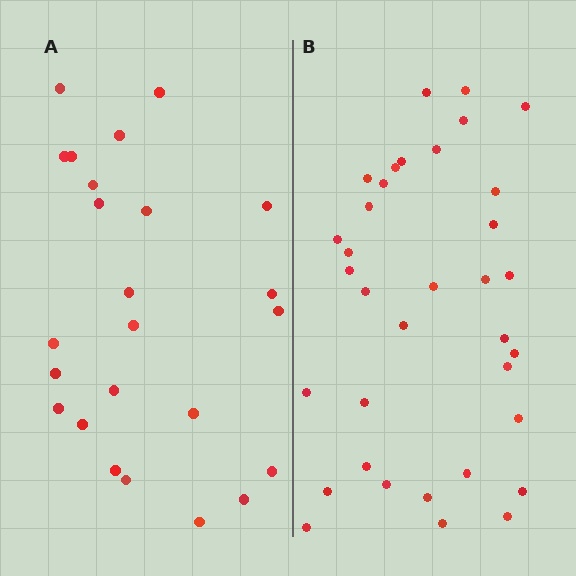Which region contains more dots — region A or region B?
Region B (the right region) has more dots.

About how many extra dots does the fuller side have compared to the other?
Region B has roughly 12 or so more dots than region A.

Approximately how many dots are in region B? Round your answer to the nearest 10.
About 40 dots. (The exact count is 35, which rounds to 40.)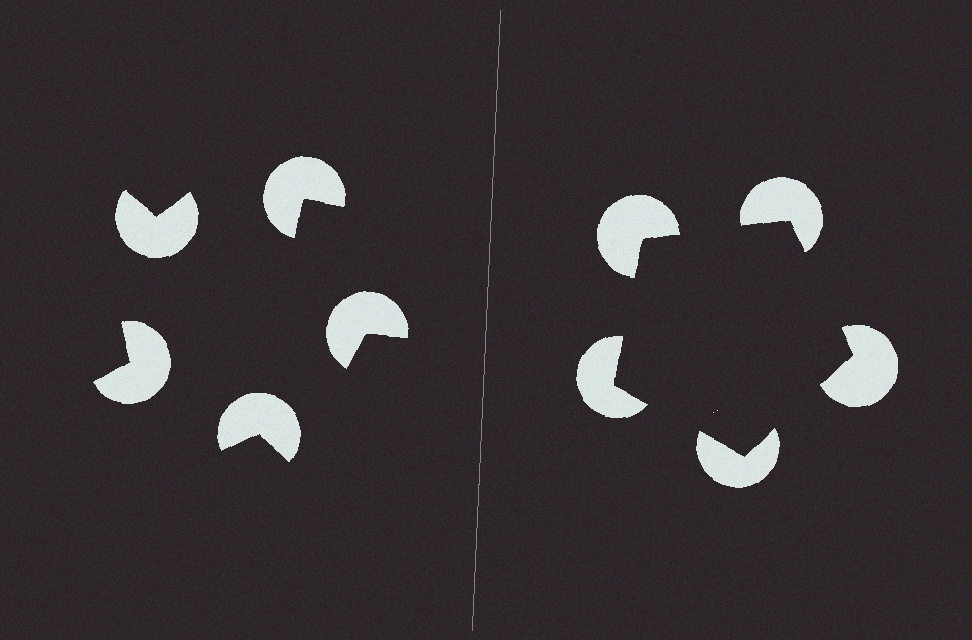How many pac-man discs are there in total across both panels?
10 — 5 on each side.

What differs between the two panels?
The pac-man discs are positioned identically on both sides; only the wedge orientations differ. On the right they align to a pentagon; on the left they are misaligned.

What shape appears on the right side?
An illusory pentagon.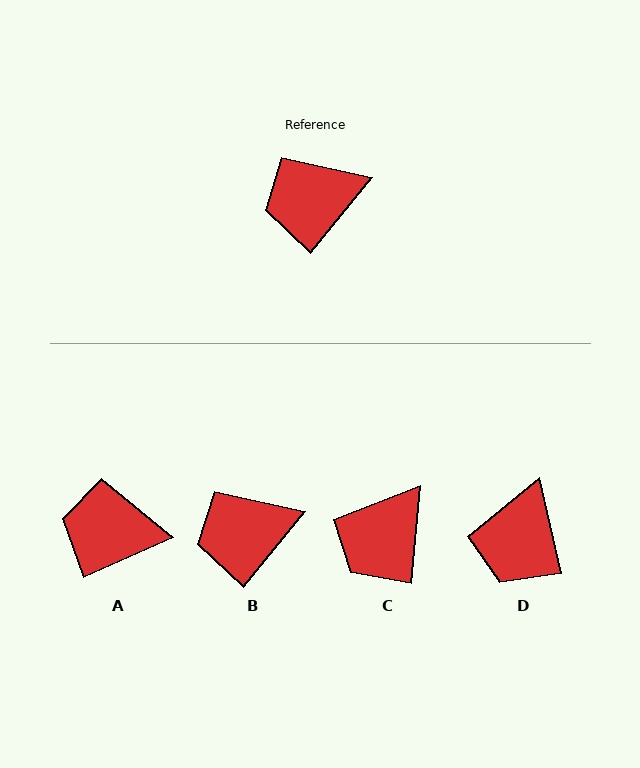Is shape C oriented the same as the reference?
No, it is off by about 34 degrees.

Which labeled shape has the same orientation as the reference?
B.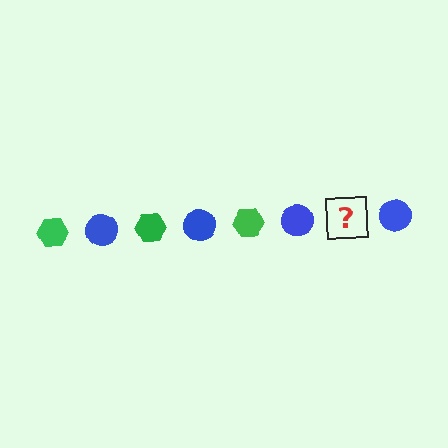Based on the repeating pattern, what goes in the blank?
The blank should be a green hexagon.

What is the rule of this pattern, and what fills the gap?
The rule is that the pattern alternates between green hexagon and blue circle. The gap should be filled with a green hexagon.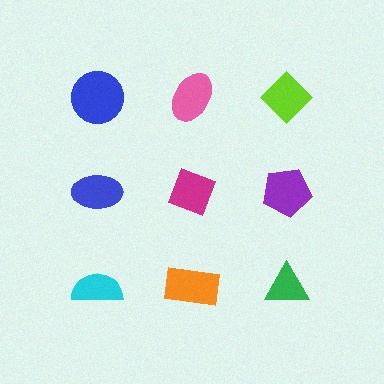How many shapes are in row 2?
3 shapes.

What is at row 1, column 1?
A blue circle.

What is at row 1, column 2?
A pink ellipse.